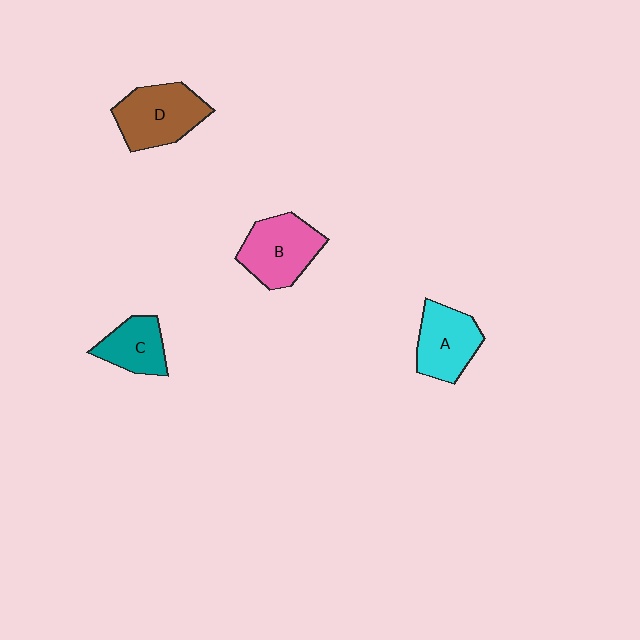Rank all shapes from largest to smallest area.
From largest to smallest: D (brown), B (pink), A (cyan), C (teal).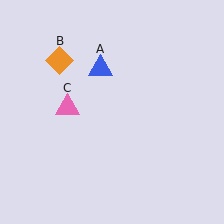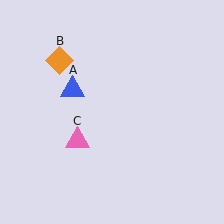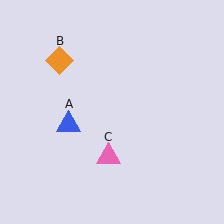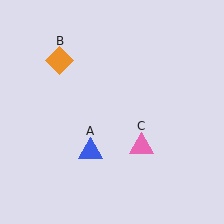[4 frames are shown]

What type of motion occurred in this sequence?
The blue triangle (object A), pink triangle (object C) rotated counterclockwise around the center of the scene.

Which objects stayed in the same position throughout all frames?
Orange diamond (object B) remained stationary.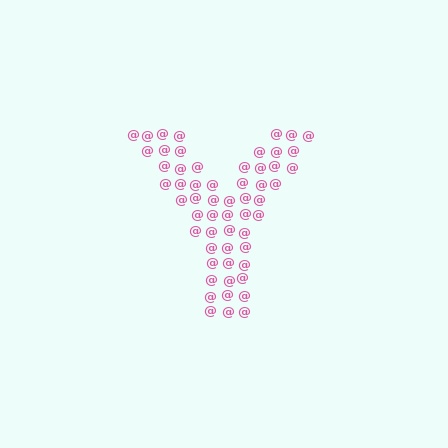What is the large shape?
The large shape is the letter Y.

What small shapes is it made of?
It is made of small at signs.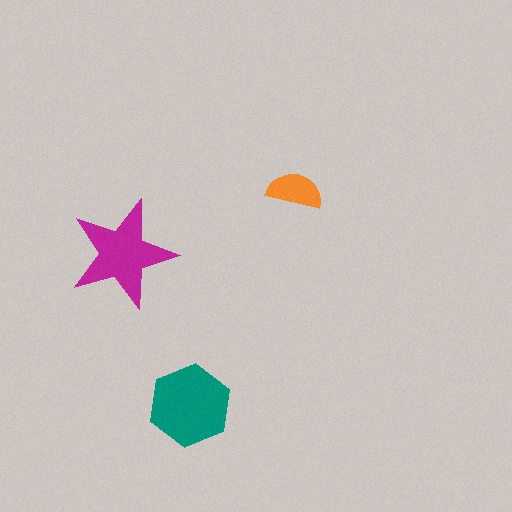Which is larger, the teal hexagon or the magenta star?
The teal hexagon.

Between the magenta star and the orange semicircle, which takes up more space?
The magenta star.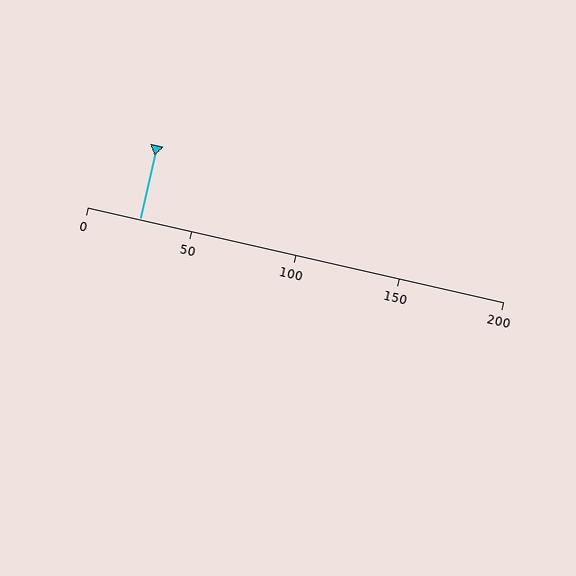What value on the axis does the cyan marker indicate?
The marker indicates approximately 25.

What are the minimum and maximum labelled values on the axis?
The axis runs from 0 to 200.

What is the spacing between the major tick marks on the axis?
The major ticks are spaced 50 apart.